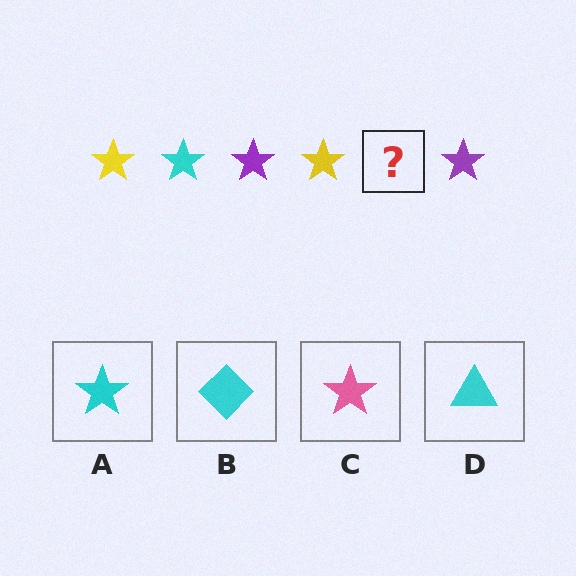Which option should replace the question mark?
Option A.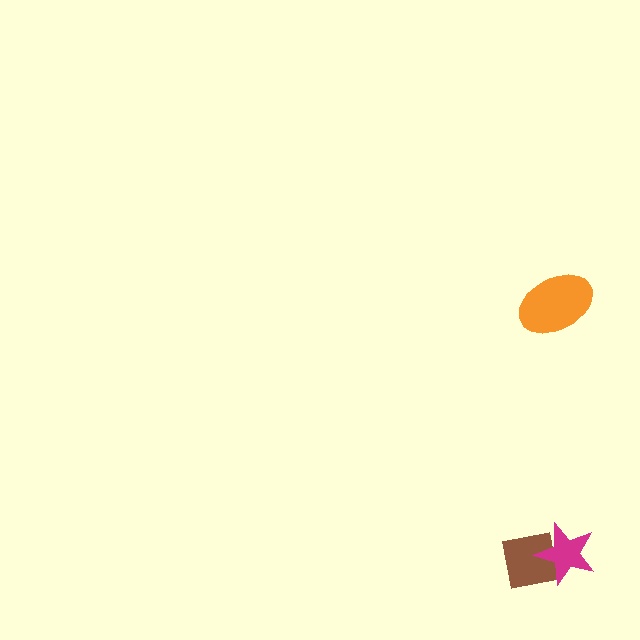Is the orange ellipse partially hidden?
No, no other shape covers it.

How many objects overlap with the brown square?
1 object overlaps with the brown square.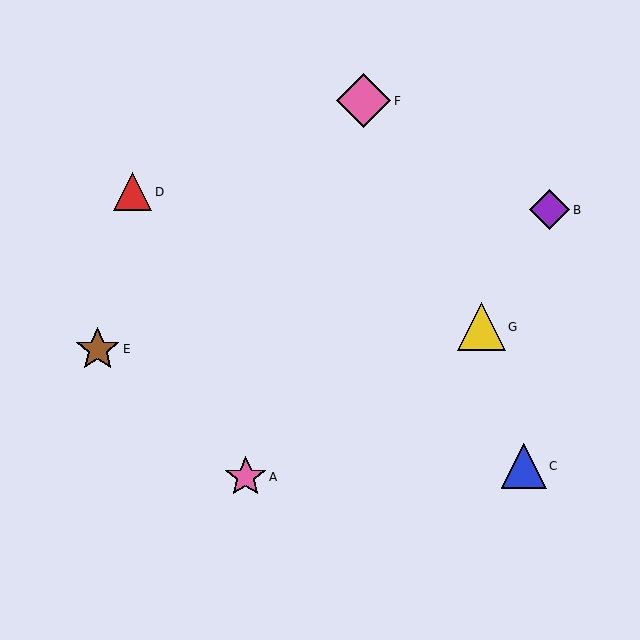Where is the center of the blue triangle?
The center of the blue triangle is at (524, 466).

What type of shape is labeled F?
Shape F is a pink diamond.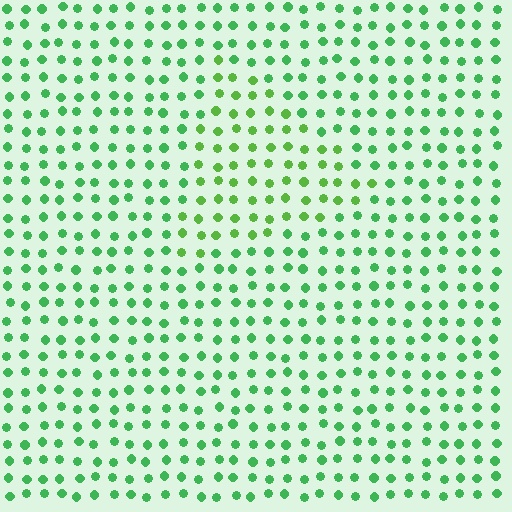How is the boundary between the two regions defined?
The boundary is defined purely by a slight shift in hue (about 25 degrees). Spacing, size, and orientation are identical on both sides.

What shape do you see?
I see a triangle.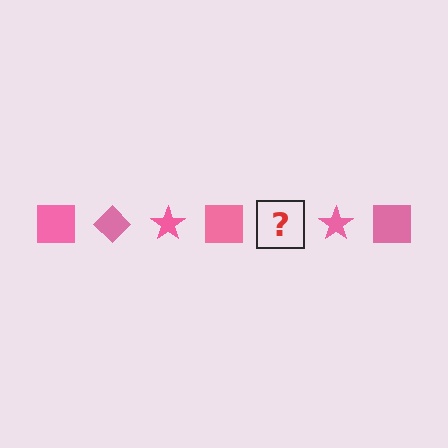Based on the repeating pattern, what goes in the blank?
The blank should be a pink diamond.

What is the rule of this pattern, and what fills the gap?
The rule is that the pattern cycles through square, diamond, star shapes in pink. The gap should be filled with a pink diamond.